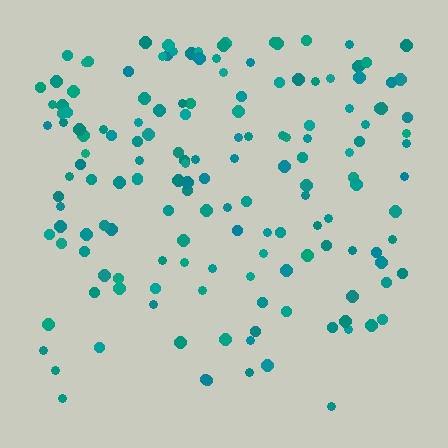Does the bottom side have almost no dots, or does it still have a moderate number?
Still a moderate number, just noticeably fewer than the top.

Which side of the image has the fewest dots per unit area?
The bottom.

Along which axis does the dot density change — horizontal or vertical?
Vertical.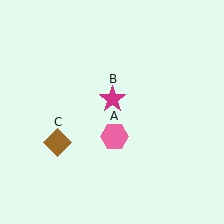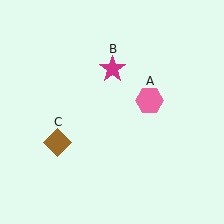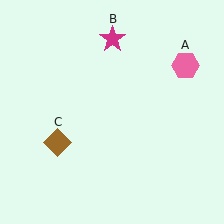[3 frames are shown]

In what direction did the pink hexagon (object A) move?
The pink hexagon (object A) moved up and to the right.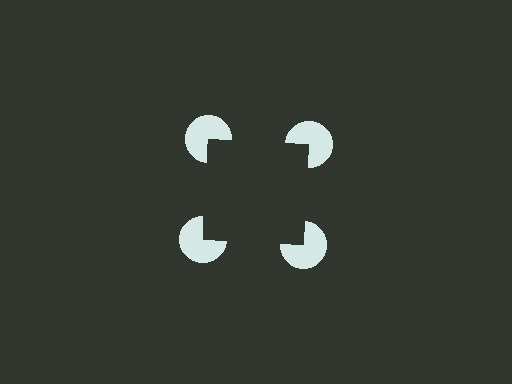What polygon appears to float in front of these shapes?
An illusory square — its edges are inferred from the aligned wedge cuts in the pac-man discs, not physically drawn.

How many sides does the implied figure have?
4 sides.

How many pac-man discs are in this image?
There are 4 — one at each vertex of the illusory square.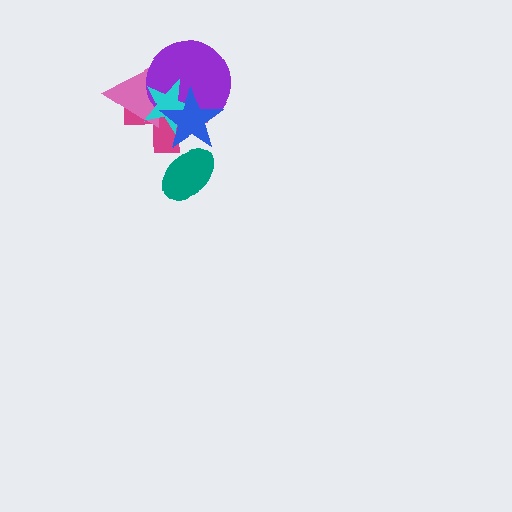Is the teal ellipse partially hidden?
No, no other shape covers it.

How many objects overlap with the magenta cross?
4 objects overlap with the magenta cross.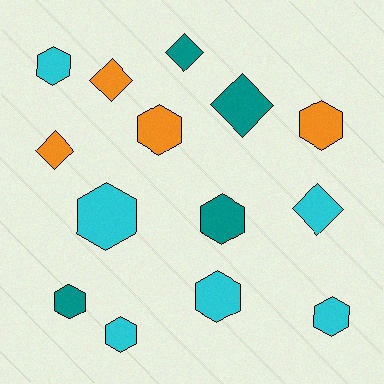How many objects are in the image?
There are 14 objects.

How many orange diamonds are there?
There are 2 orange diamonds.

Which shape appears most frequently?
Hexagon, with 9 objects.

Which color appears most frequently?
Cyan, with 6 objects.